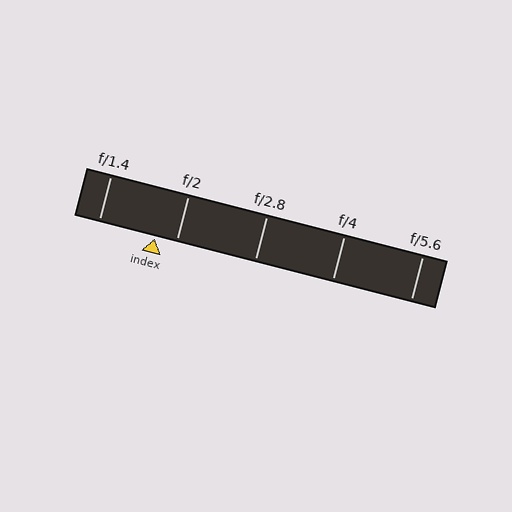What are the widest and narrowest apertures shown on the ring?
The widest aperture shown is f/1.4 and the narrowest is f/5.6.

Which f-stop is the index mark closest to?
The index mark is closest to f/2.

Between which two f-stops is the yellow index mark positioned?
The index mark is between f/1.4 and f/2.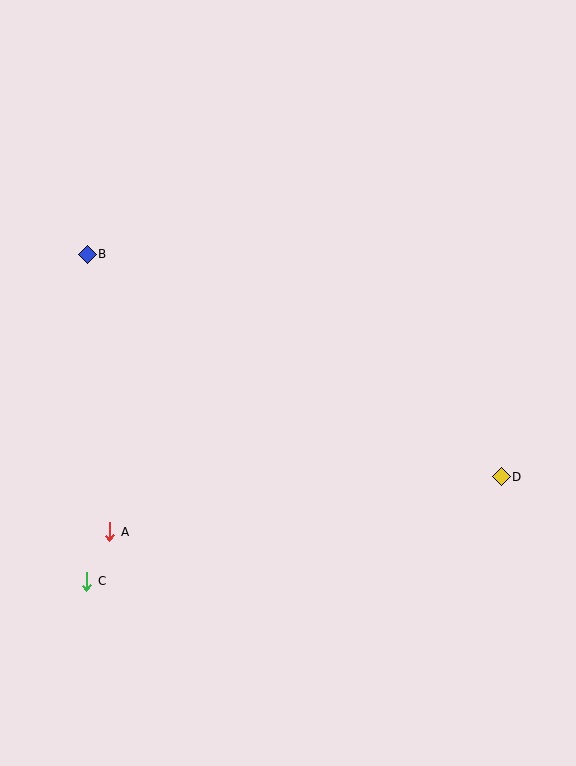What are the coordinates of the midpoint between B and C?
The midpoint between B and C is at (87, 418).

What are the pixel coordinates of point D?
Point D is at (501, 477).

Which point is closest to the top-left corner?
Point B is closest to the top-left corner.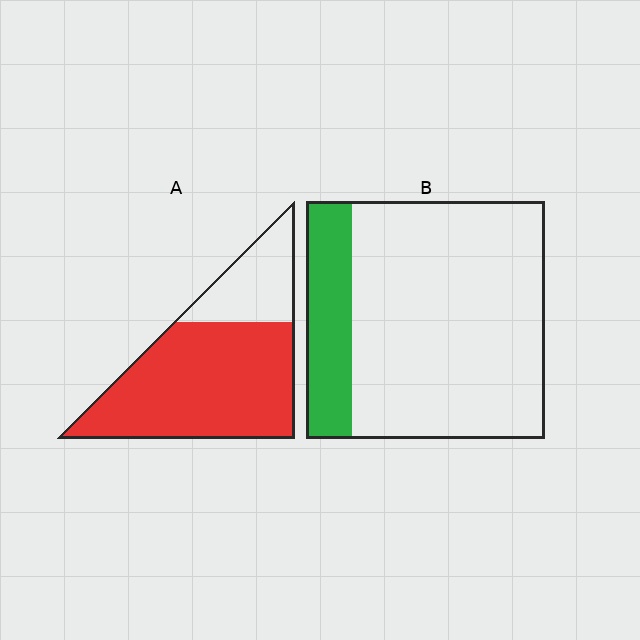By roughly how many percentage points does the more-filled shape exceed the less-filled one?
By roughly 55 percentage points (A over B).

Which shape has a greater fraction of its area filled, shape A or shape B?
Shape A.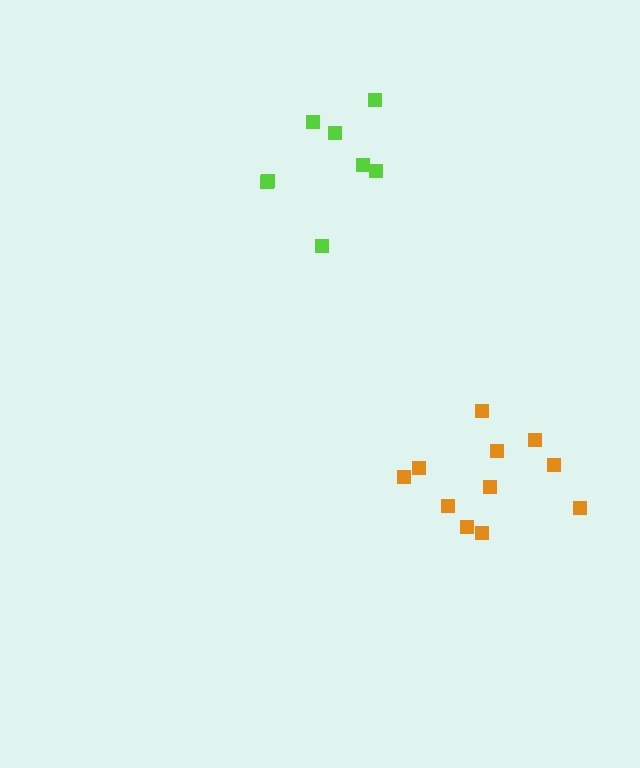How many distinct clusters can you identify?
There are 2 distinct clusters.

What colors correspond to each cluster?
The clusters are colored: orange, lime.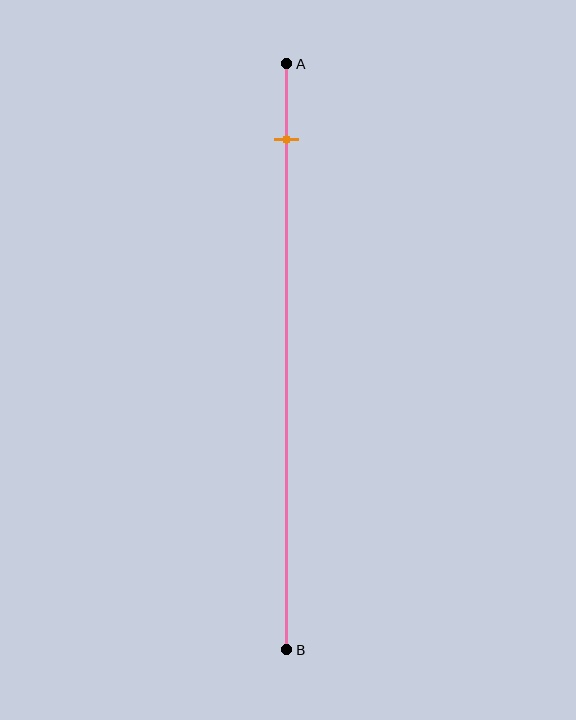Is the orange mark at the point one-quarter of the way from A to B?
No, the mark is at about 15% from A, not at the 25% one-quarter point.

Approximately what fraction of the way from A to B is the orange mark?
The orange mark is approximately 15% of the way from A to B.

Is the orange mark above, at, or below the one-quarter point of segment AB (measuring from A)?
The orange mark is above the one-quarter point of segment AB.